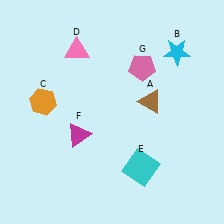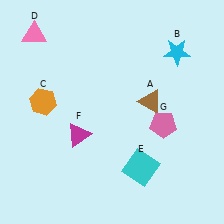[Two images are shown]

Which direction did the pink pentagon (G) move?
The pink pentagon (G) moved down.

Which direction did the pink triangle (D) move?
The pink triangle (D) moved left.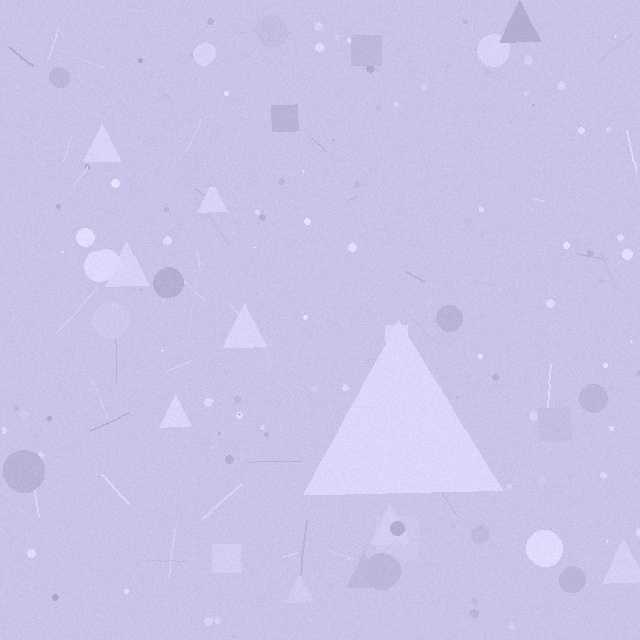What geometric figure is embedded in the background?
A triangle is embedded in the background.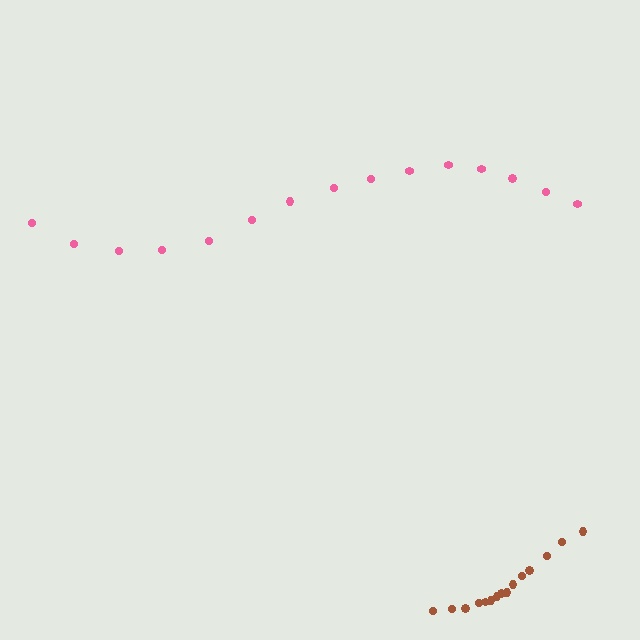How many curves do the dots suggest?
There are 2 distinct paths.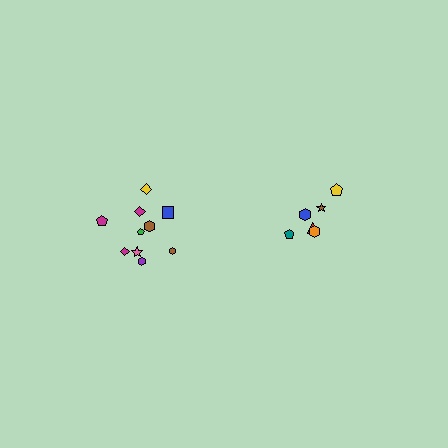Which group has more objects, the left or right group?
The left group.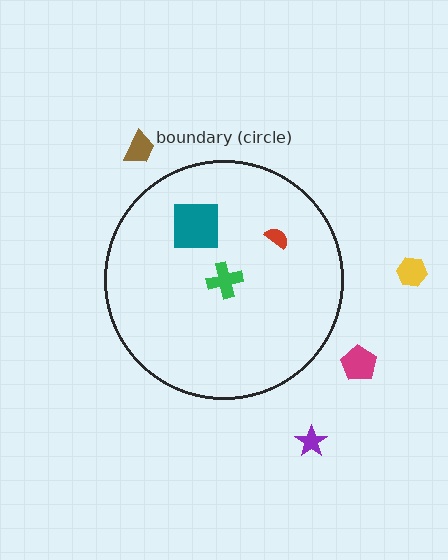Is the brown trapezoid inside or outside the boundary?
Outside.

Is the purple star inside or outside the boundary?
Outside.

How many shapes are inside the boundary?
3 inside, 4 outside.